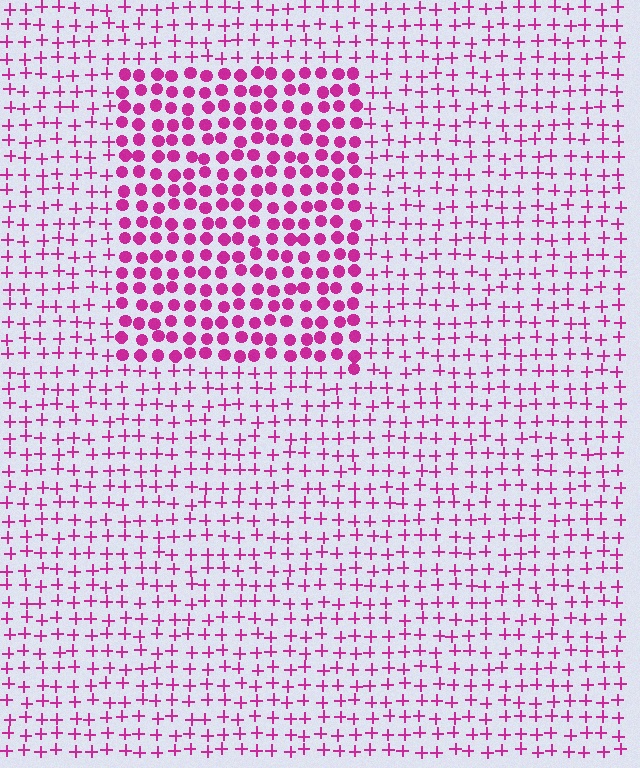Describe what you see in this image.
The image is filled with small magenta elements arranged in a uniform grid. A rectangle-shaped region contains circles, while the surrounding area contains plus signs. The boundary is defined purely by the change in element shape.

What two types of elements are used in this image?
The image uses circles inside the rectangle region and plus signs outside it.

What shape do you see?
I see a rectangle.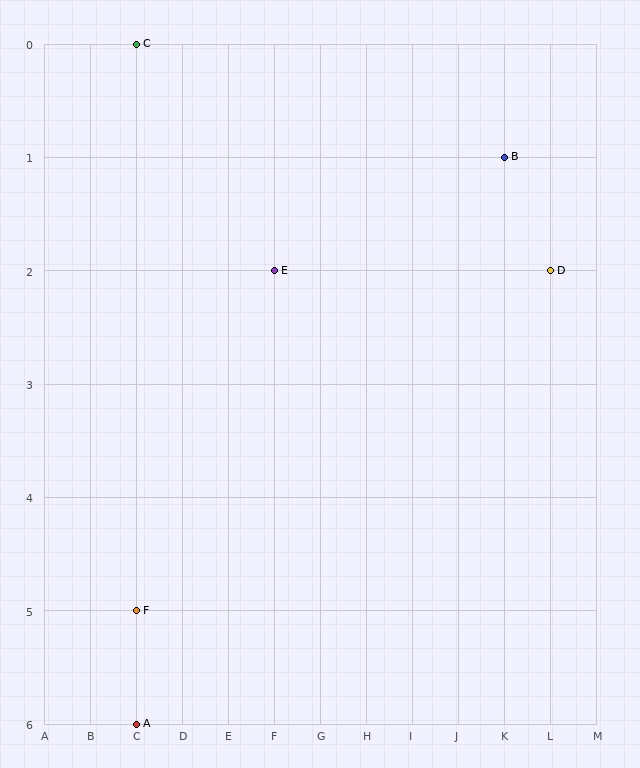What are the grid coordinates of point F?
Point F is at grid coordinates (C, 5).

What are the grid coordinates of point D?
Point D is at grid coordinates (L, 2).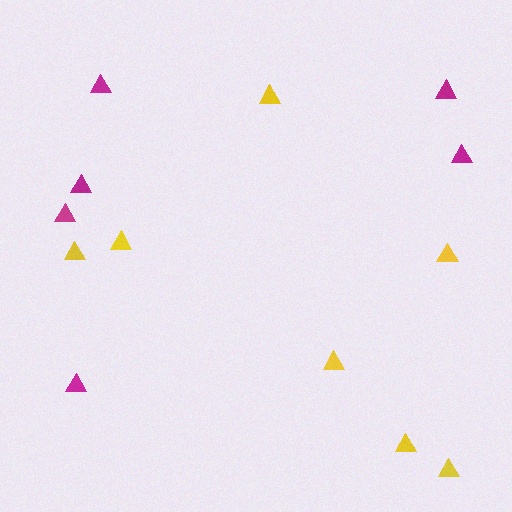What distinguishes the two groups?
There are 2 groups: one group of yellow triangles (7) and one group of magenta triangles (6).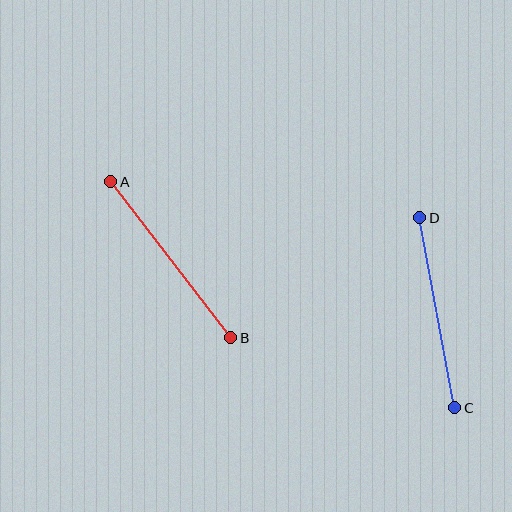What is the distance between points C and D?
The distance is approximately 193 pixels.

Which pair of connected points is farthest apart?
Points A and B are farthest apart.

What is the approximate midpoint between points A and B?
The midpoint is at approximately (171, 260) pixels.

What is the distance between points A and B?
The distance is approximately 197 pixels.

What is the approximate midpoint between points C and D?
The midpoint is at approximately (437, 313) pixels.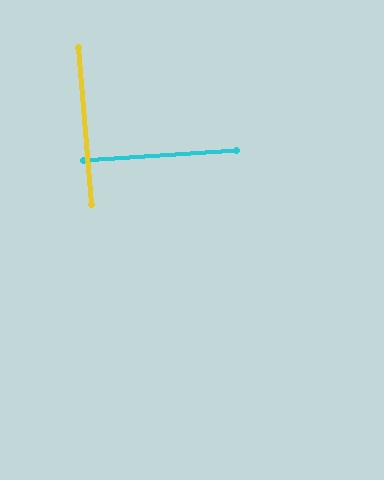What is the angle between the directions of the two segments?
Approximately 89 degrees.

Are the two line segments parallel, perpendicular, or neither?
Perpendicular — they meet at approximately 89°.